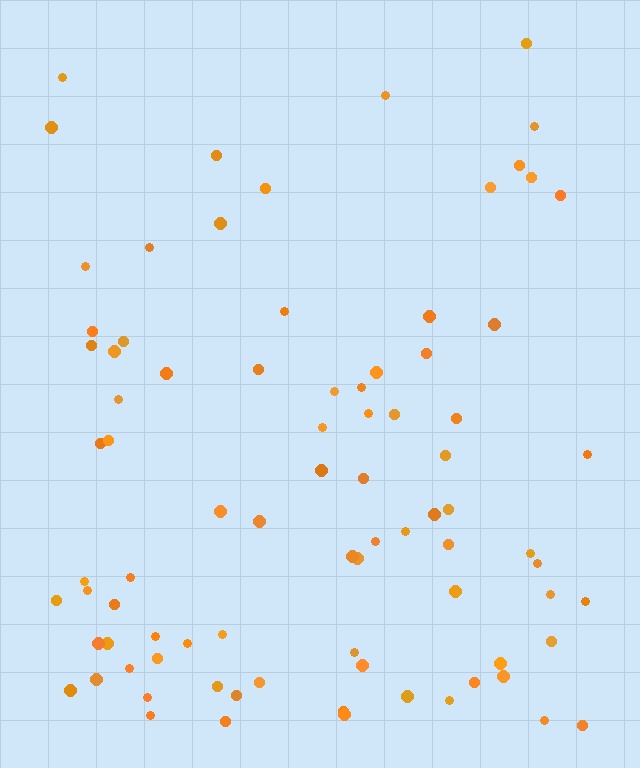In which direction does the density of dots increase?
From top to bottom, with the bottom side densest.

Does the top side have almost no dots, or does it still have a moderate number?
Still a moderate number, just noticeably fewer than the bottom.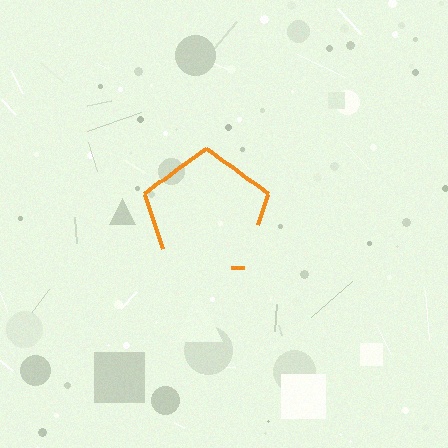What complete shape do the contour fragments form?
The contour fragments form a pentagon.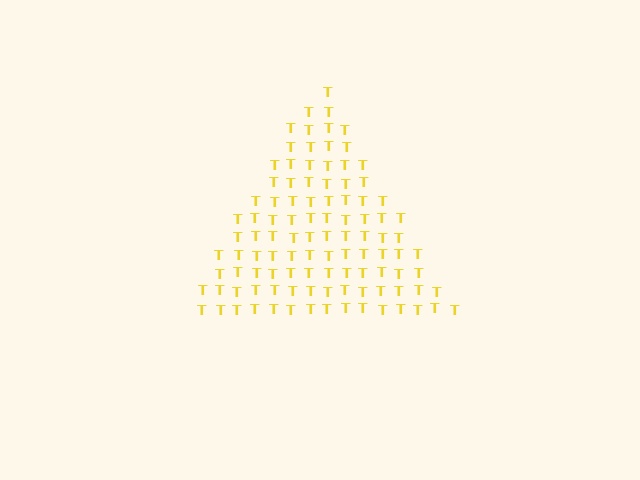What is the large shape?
The large shape is a triangle.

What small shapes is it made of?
It is made of small letter T's.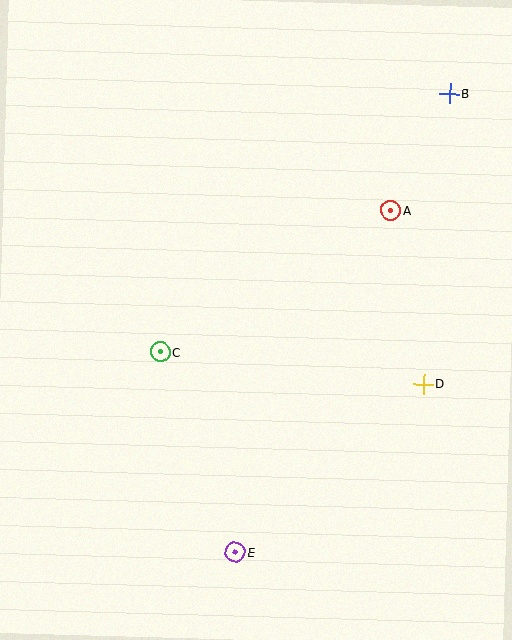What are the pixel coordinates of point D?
Point D is at (423, 384).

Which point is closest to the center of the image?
Point C at (161, 352) is closest to the center.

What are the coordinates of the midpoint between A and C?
The midpoint between A and C is at (276, 281).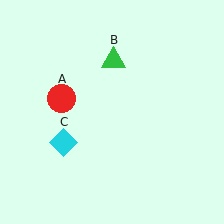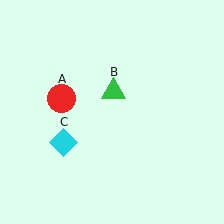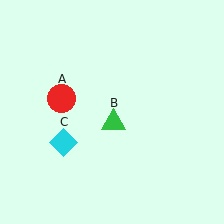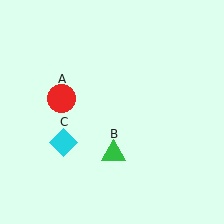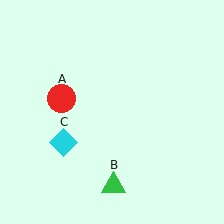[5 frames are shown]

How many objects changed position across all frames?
1 object changed position: green triangle (object B).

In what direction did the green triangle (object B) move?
The green triangle (object B) moved down.